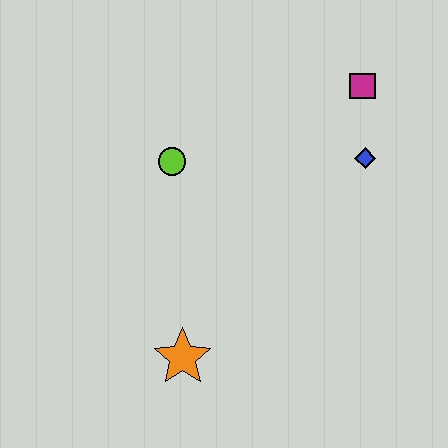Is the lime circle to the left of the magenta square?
Yes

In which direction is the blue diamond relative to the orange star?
The blue diamond is above the orange star.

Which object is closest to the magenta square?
The blue diamond is closest to the magenta square.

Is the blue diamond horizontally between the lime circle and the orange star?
No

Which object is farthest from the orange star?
The magenta square is farthest from the orange star.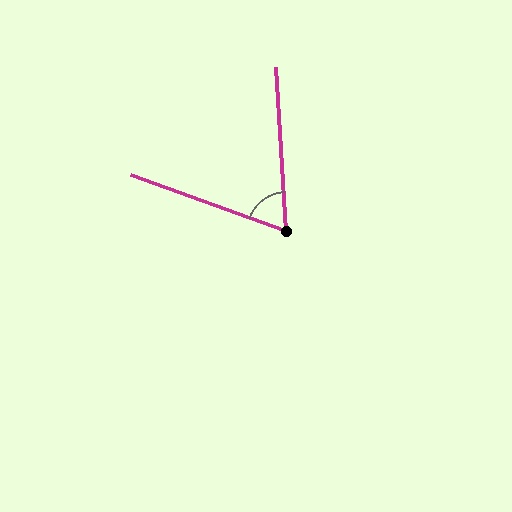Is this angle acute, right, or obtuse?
It is acute.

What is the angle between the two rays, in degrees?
Approximately 67 degrees.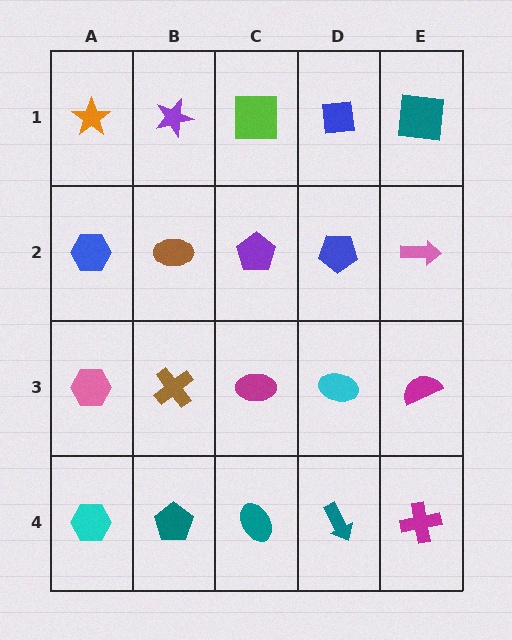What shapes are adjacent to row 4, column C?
A magenta ellipse (row 3, column C), a teal pentagon (row 4, column B), a teal arrow (row 4, column D).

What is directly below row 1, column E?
A pink arrow.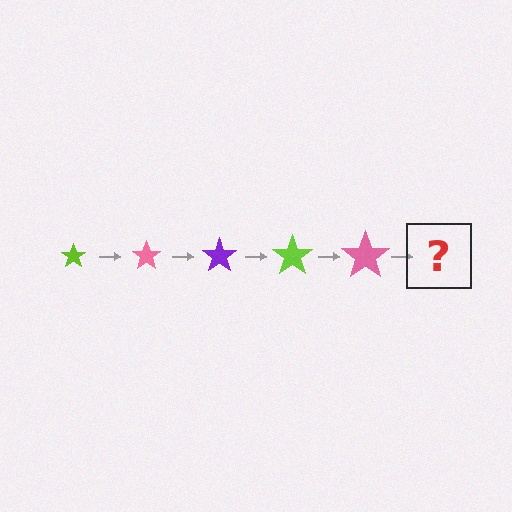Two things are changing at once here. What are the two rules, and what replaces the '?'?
The two rules are that the star grows larger each step and the color cycles through lime, pink, and purple. The '?' should be a purple star, larger than the previous one.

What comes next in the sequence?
The next element should be a purple star, larger than the previous one.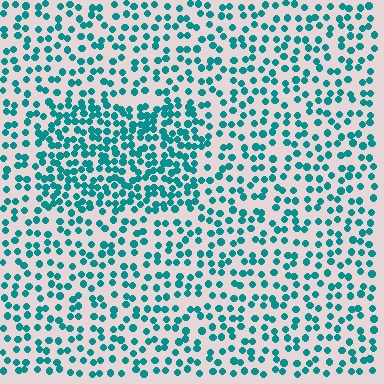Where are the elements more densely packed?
The elements are more densely packed inside the rectangle boundary.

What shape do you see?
I see a rectangle.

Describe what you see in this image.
The image contains small teal elements arranged at two different densities. A rectangle-shaped region is visible where the elements are more densely packed than the surrounding area.